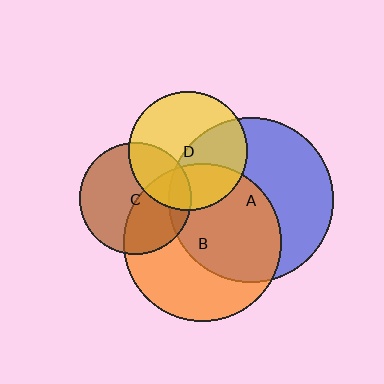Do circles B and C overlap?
Yes.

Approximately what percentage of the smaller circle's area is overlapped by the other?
Approximately 40%.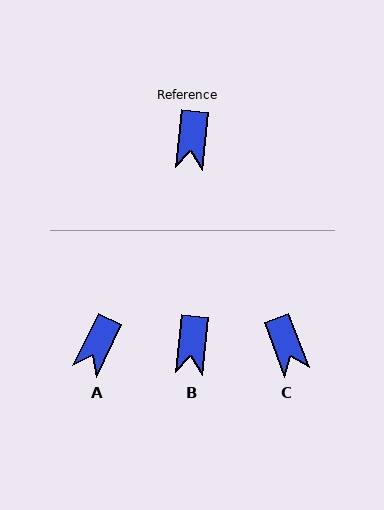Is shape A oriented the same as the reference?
No, it is off by about 20 degrees.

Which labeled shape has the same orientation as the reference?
B.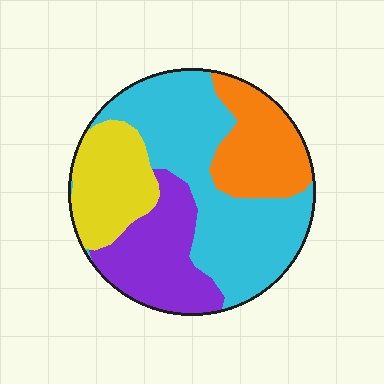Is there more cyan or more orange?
Cyan.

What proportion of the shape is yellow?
Yellow takes up about one sixth (1/6) of the shape.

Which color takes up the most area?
Cyan, at roughly 40%.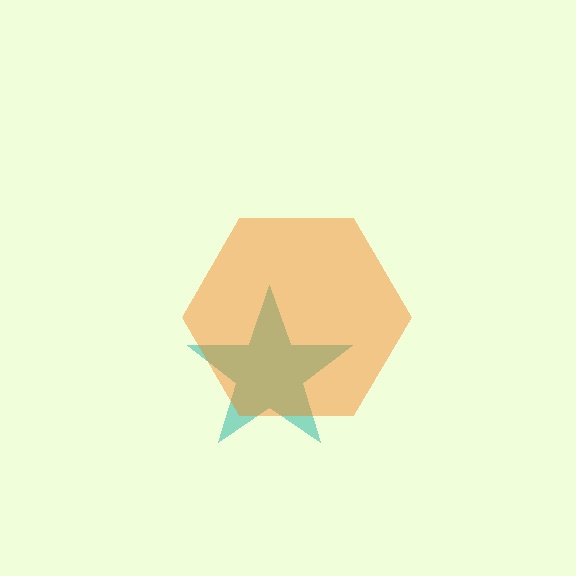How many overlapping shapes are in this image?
There are 2 overlapping shapes in the image.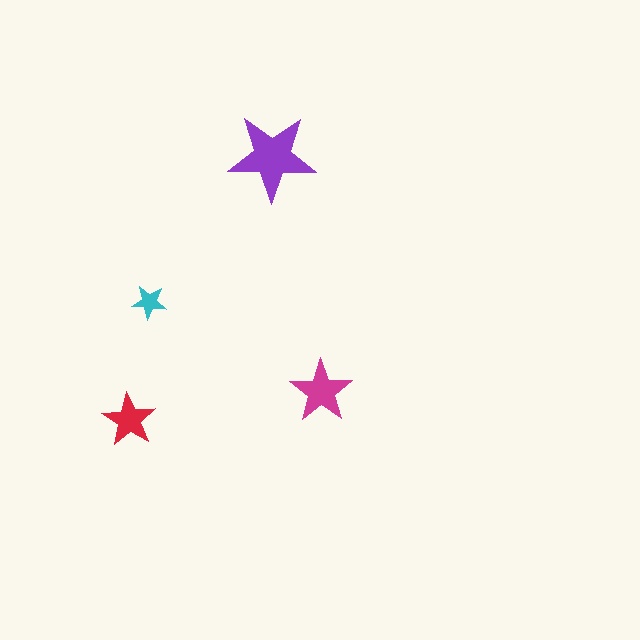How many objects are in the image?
There are 4 objects in the image.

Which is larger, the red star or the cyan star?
The red one.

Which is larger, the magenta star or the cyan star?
The magenta one.